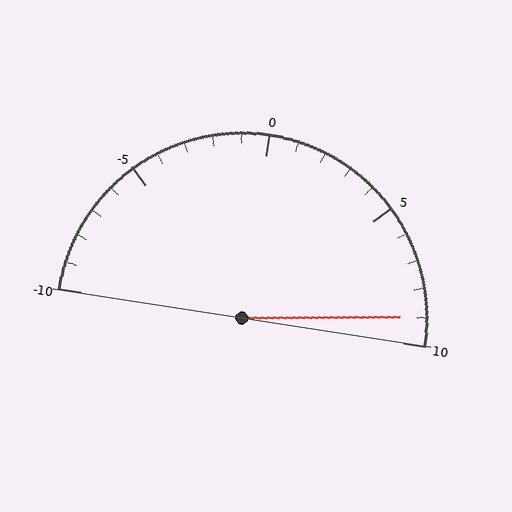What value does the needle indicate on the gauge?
The needle indicates approximately 9.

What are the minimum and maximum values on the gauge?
The gauge ranges from -10 to 10.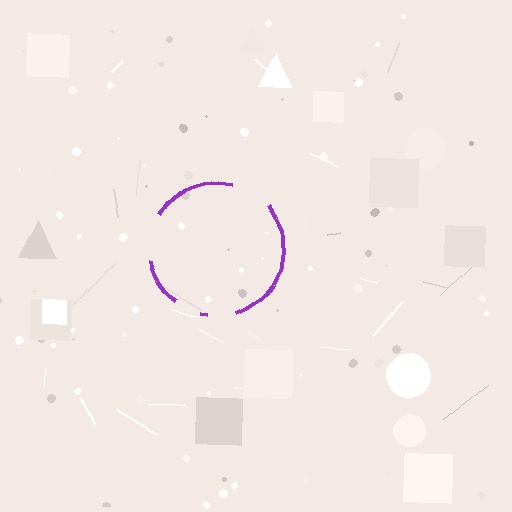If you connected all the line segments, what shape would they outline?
They would outline a circle.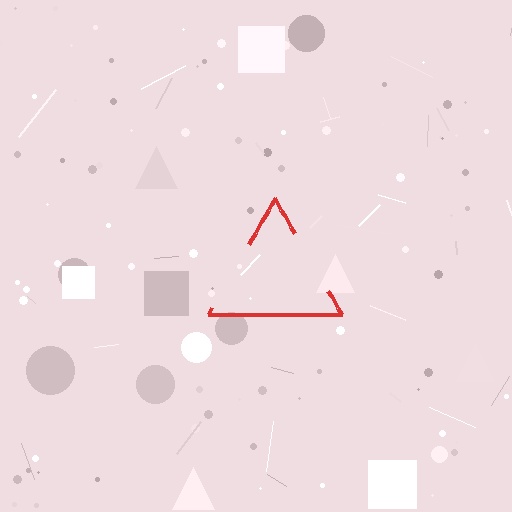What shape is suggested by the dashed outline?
The dashed outline suggests a triangle.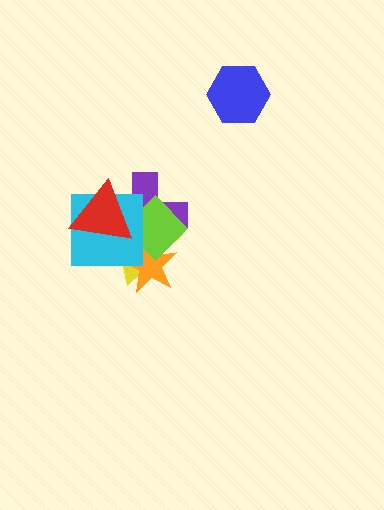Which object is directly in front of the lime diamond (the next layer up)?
The cyan square is directly in front of the lime diamond.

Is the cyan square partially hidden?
Yes, it is partially covered by another shape.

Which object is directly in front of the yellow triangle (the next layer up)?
The purple cross is directly in front of the yellow triangle.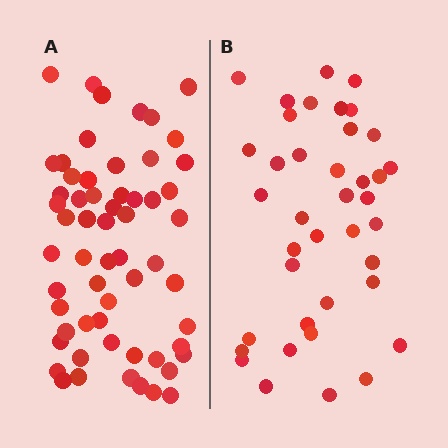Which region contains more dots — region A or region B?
Region A (the left region) has more dots.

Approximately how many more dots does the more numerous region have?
Region A has approximately 20 more dots than region B.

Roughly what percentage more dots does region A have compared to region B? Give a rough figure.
About 50% more.